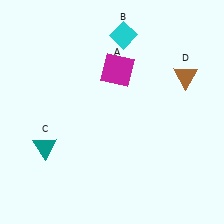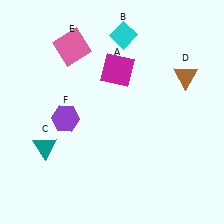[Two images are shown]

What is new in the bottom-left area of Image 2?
A purple hexagon (F) was added in the bottom-left area of Image 2.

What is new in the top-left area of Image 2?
A pink square (E) was added in the top-left area of Image 2.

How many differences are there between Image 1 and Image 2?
There are 2 differences between the two images.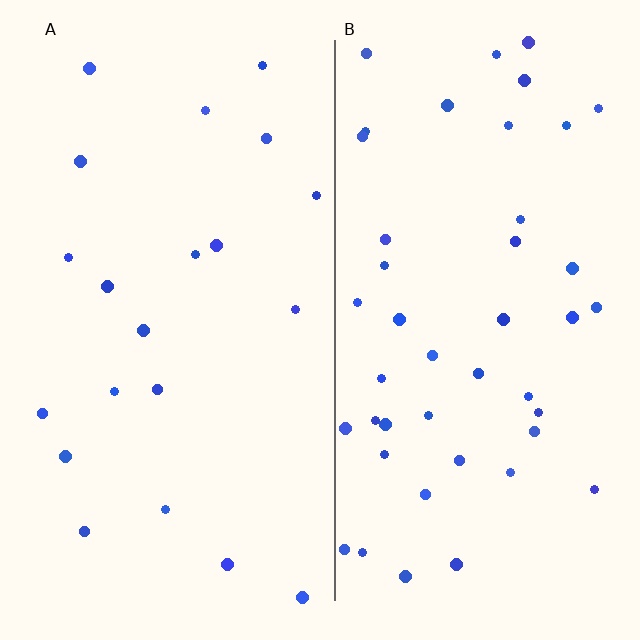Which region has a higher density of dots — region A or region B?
B (the right).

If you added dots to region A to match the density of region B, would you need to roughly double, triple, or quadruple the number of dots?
Approximately double.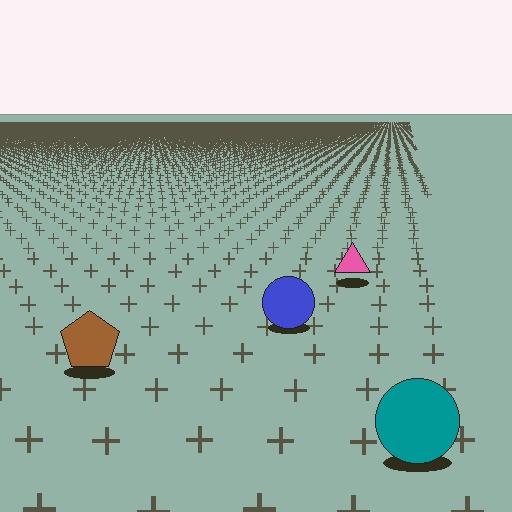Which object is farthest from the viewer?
The pink triangle is farthest from the viewer. It appears smaller and the ground texture around it is denser.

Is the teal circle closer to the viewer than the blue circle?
Yes. The teal circle is closer — you can tell from the texture gradient: the ground texture is coarser near it.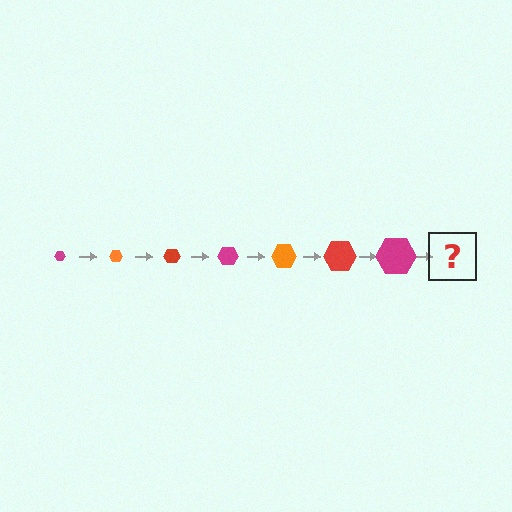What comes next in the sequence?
The next element should be an orange hexagon, larger than the previous one.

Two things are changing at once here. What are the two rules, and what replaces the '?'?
The two rules are that the hexagon grows larger each step and the color cycles through magenta, orange, and red. The '?' should be an orange hexagon, larger than the previous one.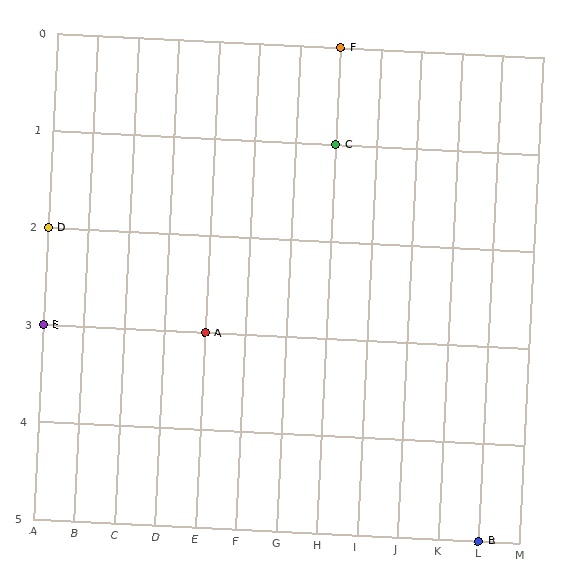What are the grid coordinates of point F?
Point F is at grid coordinates (H, 0).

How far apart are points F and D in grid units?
Points F and D are 7 columns and 2 rows apart (about 7.3 grid units diagonally).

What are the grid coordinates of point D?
Point D is at grid coordinates (A, 2).